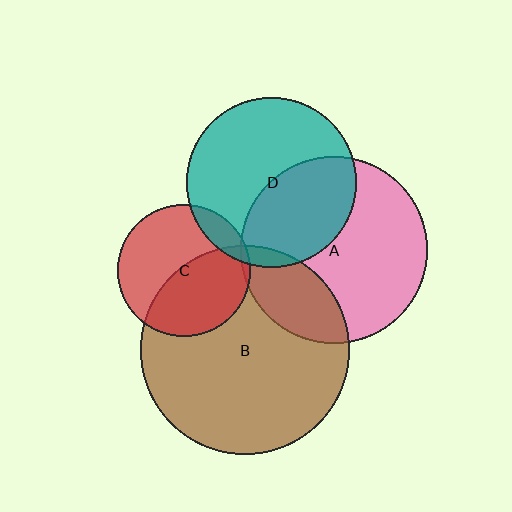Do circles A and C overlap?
Yes.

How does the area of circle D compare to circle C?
Approximately 1.7 times.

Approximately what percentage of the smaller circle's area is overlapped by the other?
Approximately 5%.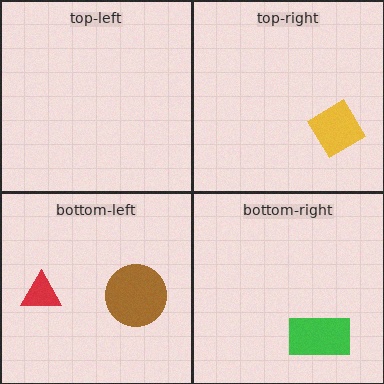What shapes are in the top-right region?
The yellow diamond.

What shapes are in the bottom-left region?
The red triangle, the brown circle.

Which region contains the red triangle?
The bottom-left region.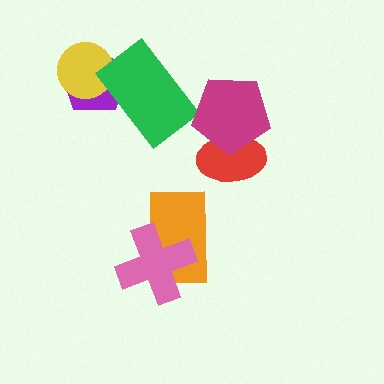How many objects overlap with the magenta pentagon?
1 object overlaps with the magenta pentagon.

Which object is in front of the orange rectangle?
The pink cross is in front of the orange rectangle.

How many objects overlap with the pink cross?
1 object overlaps with the pink cross.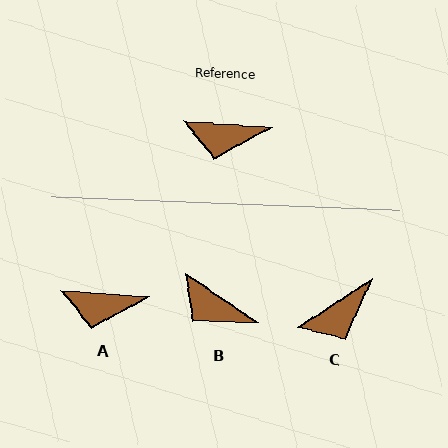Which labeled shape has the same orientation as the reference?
A.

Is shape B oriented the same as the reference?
No, it is off by about 30 degrees.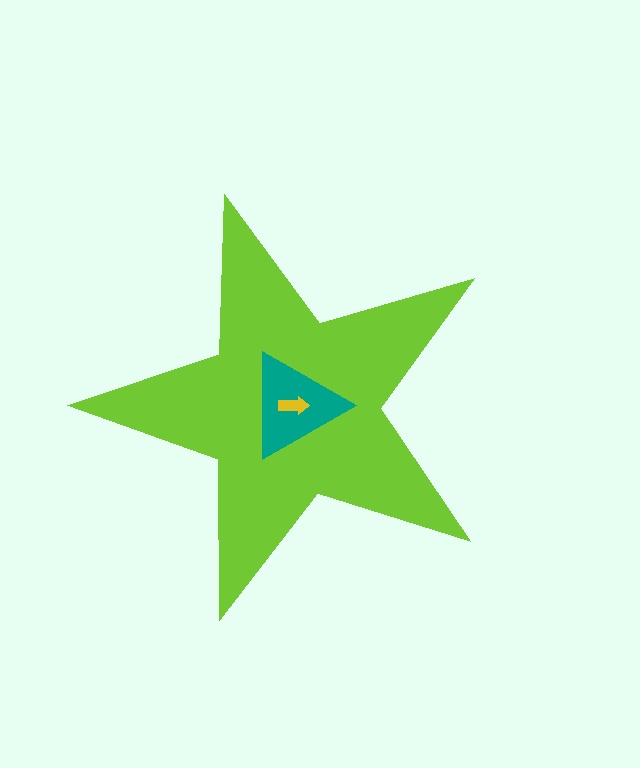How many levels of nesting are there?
3.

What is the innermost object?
The yellow arrow.